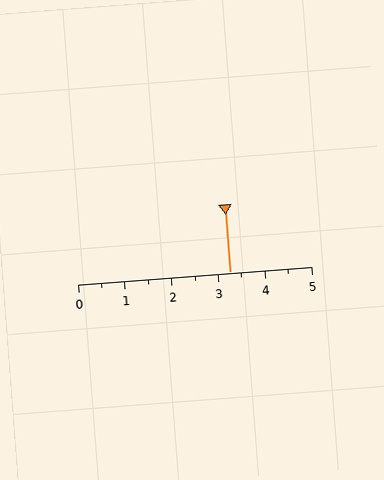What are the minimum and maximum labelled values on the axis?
The axis runs from 0 to 5.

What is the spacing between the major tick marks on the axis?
The major ticks are spaced 1 apart.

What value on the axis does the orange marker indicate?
The marker indicates approximately 3.2.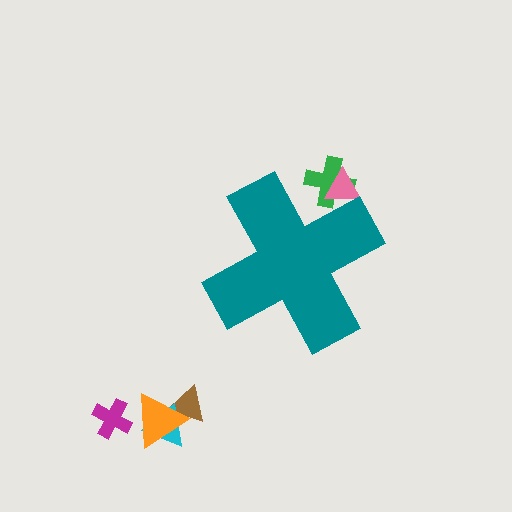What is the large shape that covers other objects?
A teal cross.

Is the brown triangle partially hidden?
No, the brown triangle is fully visible.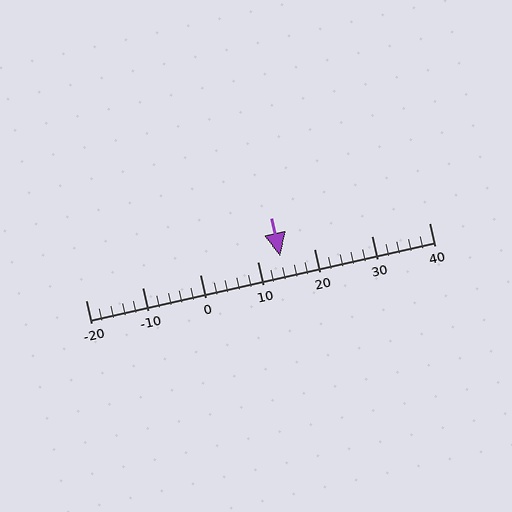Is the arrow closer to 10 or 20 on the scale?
The arrow is closer to 10.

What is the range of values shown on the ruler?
The ruler shows values from -20 to 40.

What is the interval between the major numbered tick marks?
The major tick marks are spaced 10 units apart.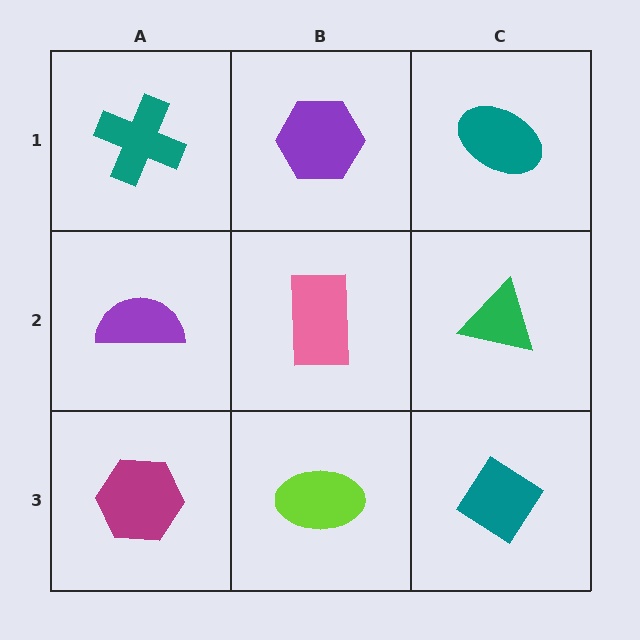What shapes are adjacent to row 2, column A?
A teal cross (row 1, column A), a magenta hexagon (row 3, column A), a pink rectangle (row 2, column B).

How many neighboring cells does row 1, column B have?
3.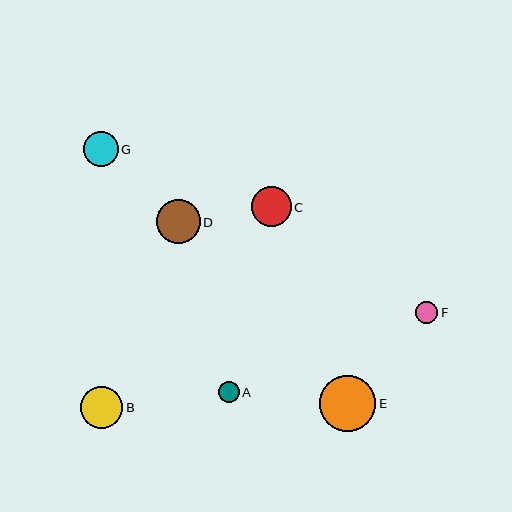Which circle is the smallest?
Circle A is the smallest with a size of approximately 21 pixels.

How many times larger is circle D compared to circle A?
Circle D is approximately 2.1 times the size of circle A.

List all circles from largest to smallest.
From largest to smallest: E, D, B, C, G, F, A.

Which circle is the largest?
Circle E is the largest with a size of approximately 56 pixels.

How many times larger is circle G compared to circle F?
Circle G is approximately 1.6 times the size of circle F.